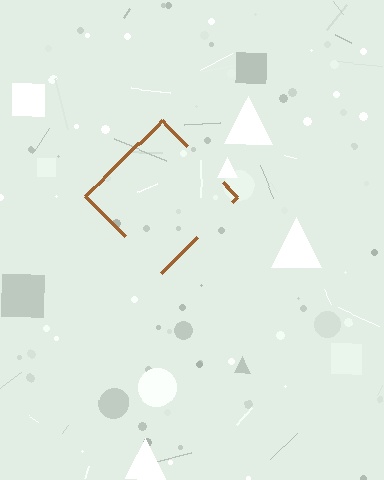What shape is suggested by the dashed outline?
The dashed outline suggests a diamond.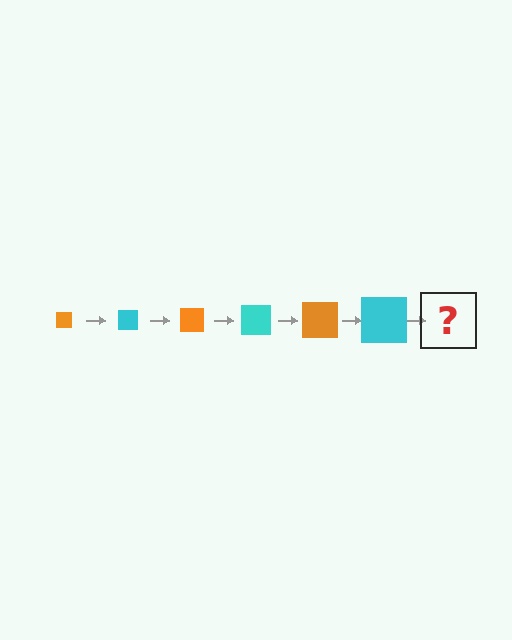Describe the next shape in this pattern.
It should be an orange square, larger than the previous one.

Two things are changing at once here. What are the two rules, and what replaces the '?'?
The two rules are that the square grows larger each step and the color cycles through orange and cyan. The '?' should be an orange square, larger than the previous one.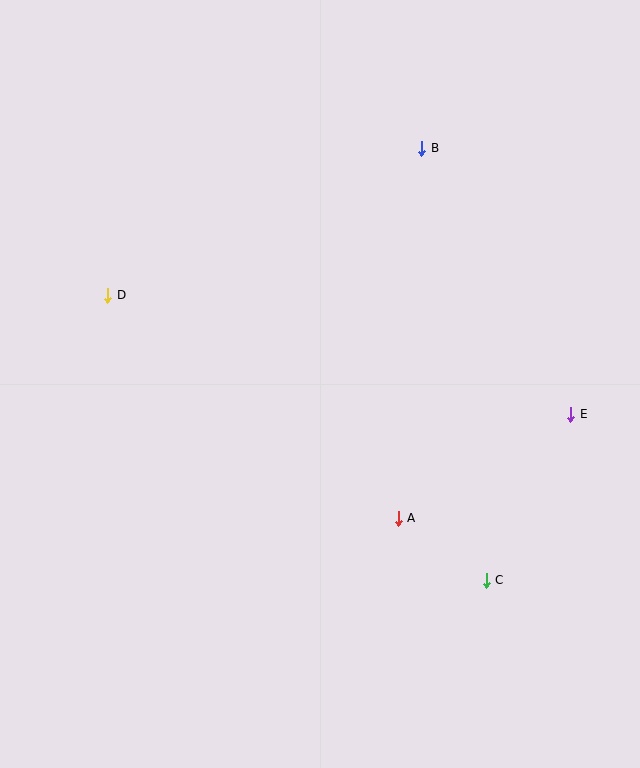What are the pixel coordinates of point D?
Point D is at (108, 295).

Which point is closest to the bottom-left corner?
Point A is closest to the bottom-left corner.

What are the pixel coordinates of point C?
Point C is at (486, 580).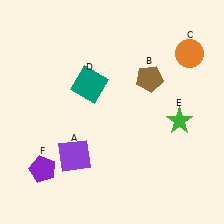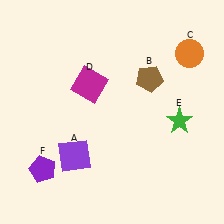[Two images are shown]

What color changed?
The square (D) changed from teal in Image 1 to magenta in Image 2.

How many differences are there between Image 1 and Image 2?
There is 1 difference between the two images.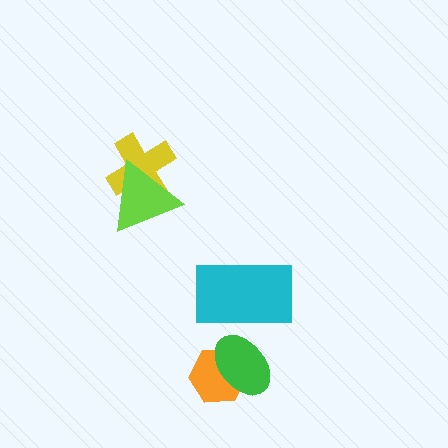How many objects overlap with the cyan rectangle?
1 object overlaps with the cyan rectangle.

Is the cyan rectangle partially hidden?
Yes, it is partially covered by another shape.